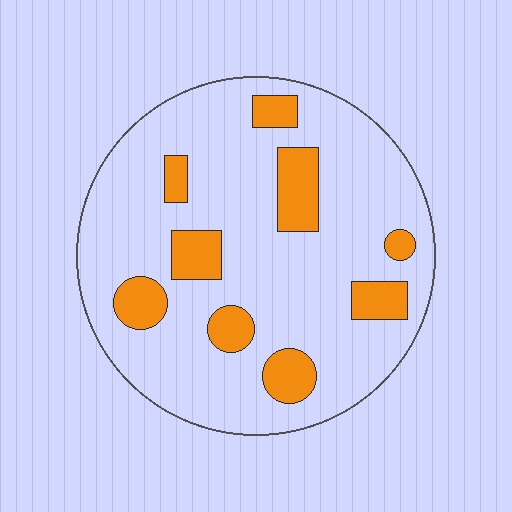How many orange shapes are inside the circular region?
9.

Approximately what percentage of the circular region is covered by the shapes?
Approximately 20%.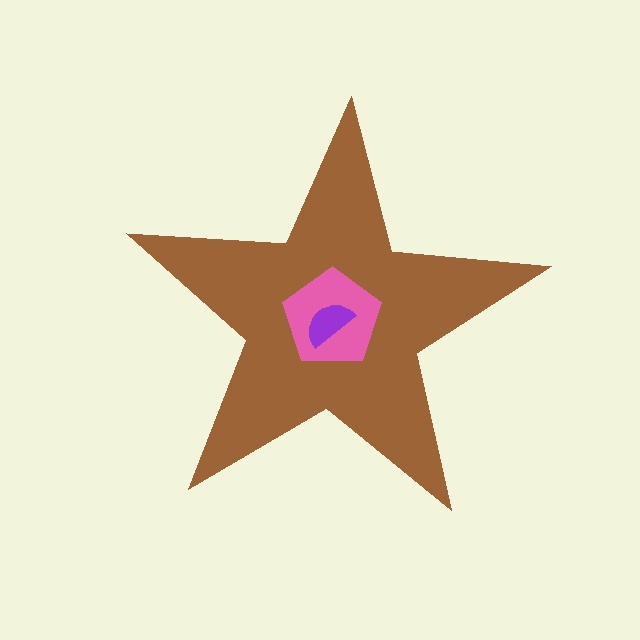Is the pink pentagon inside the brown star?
Yes.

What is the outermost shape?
The brown star.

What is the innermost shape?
The purple semicircle.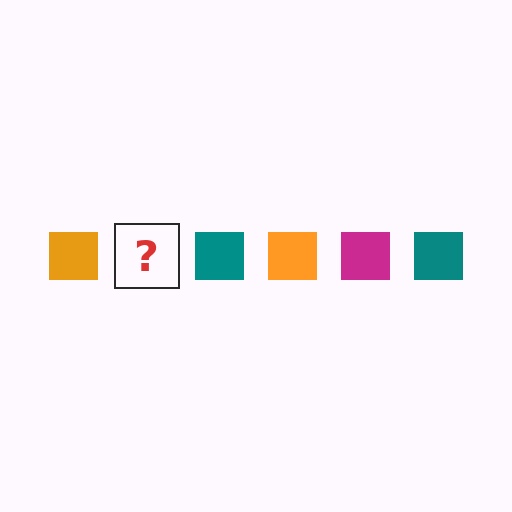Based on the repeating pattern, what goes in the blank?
The blank should be a magenta square.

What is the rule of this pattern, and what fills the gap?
The rule is that the pattern cycles through orange, magenta, teal squares. The gap should be filled with a magenta square.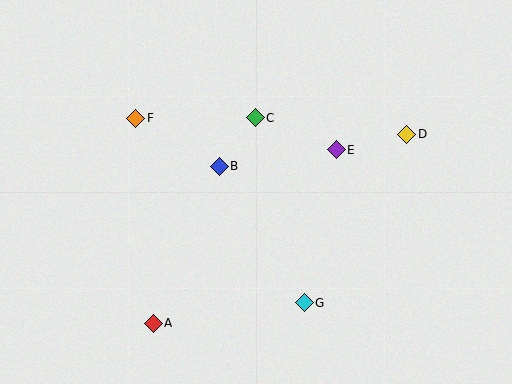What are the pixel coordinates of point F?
Point F is at (136, 118).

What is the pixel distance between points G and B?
The distance between G and B is 161 pixels.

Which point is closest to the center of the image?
Point B at (219, 166) is closest to the center.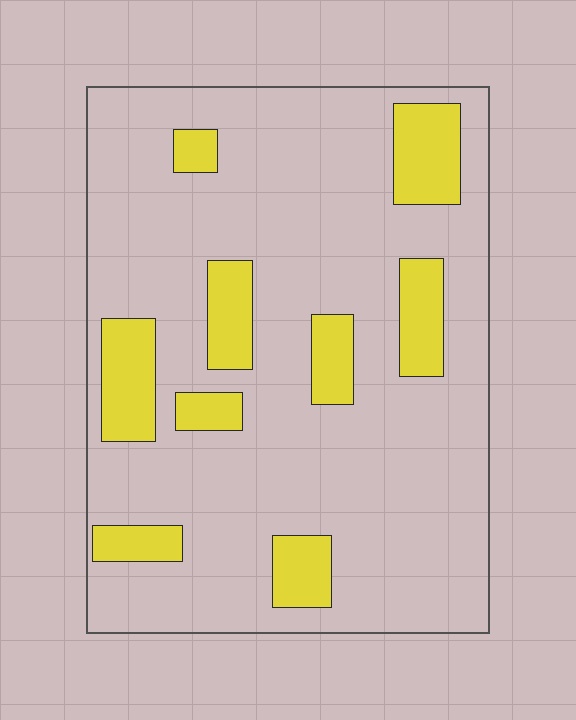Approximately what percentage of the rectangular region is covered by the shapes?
Approximately 20%.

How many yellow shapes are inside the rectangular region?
9.